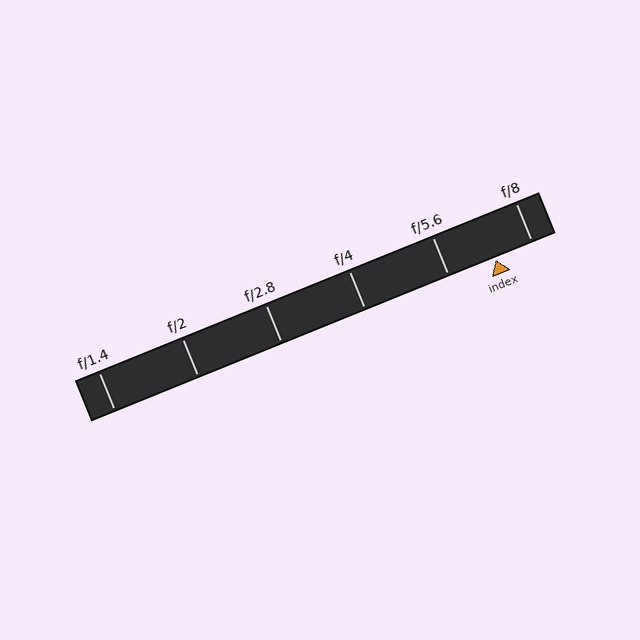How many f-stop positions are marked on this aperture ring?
There are 6 f-stop positions marked.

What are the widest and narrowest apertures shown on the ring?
The widest aperture shown is f/1.4 and the narrowest is f/8.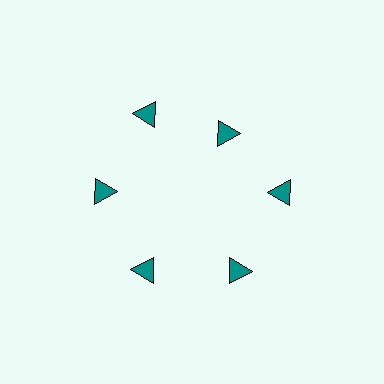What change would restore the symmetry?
The symmetry would be restored by moving it outward, back onto the ring so that all 6 triangles sit at equal angles and equal distance from the center.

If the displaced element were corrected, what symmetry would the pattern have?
It would have 6-fold rotational symmetry — the pattern would map onto itself every 60 degrees.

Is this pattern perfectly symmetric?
No. The 6 teal triangles are arranged in a ring, but one element near the 1 o'clock position is pulled inward toward the center, breaking the 6-fold rotational symmetry.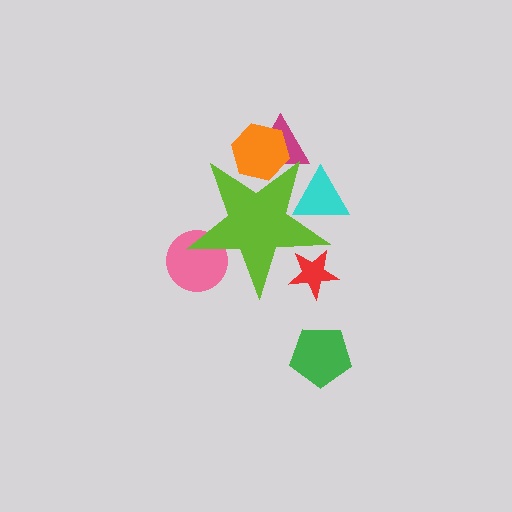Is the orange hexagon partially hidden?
Yes, the orange hexagon is partially hidden behind the lime star.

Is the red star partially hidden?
Yes, the red star is partially hidden behind the lime star.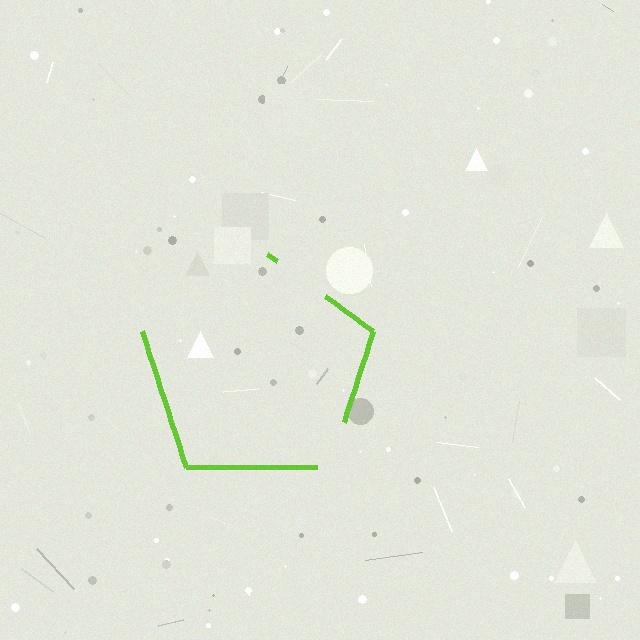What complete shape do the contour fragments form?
The contour fragments form a pentagon.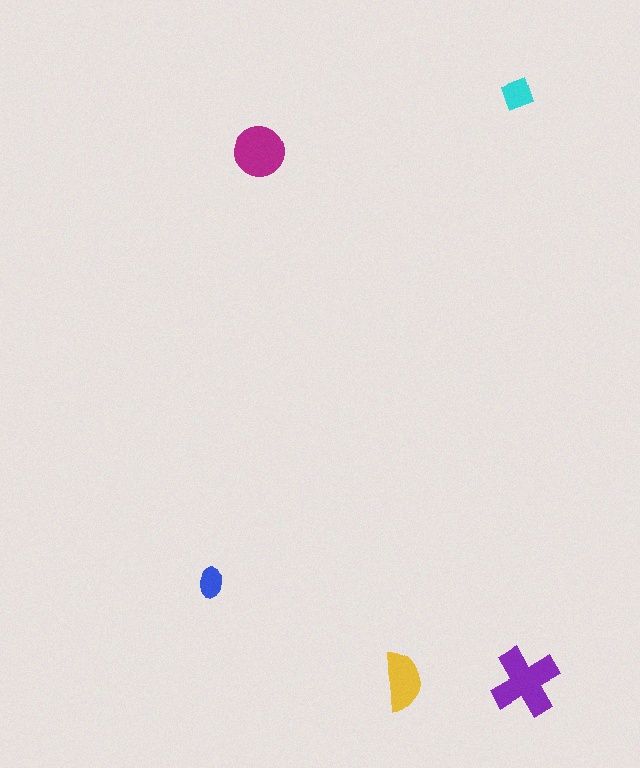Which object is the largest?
The purple cross.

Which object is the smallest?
The blue ellipse.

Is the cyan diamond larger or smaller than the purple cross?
Smaller.